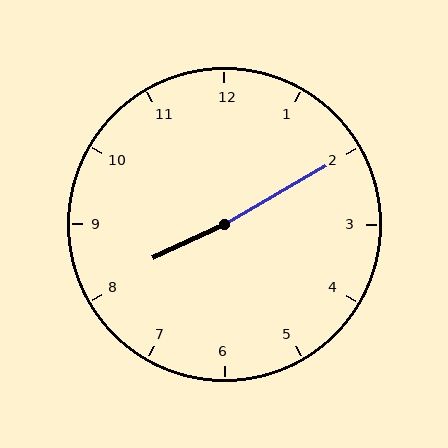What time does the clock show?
8:10.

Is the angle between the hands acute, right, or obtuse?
It is obtuse.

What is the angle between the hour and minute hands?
Approximately 175 degrees.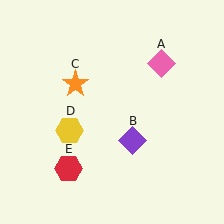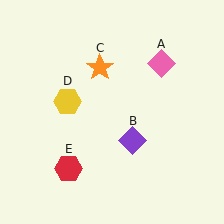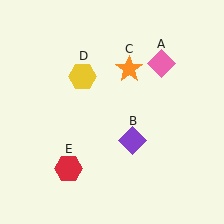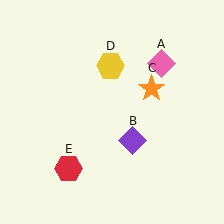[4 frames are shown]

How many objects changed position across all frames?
2 objects changed position: orange star (object C), yellow hexagon (object D).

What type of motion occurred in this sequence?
The orange star (object C), yellow hexagon (object D) rotated clockwise around the center of the scene.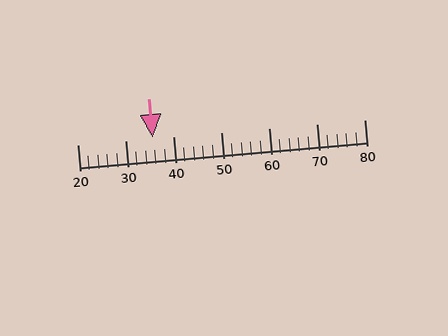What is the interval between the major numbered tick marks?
The major tick marks are spaced 10 units apart.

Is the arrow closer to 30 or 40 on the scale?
The arrow is closer to 40.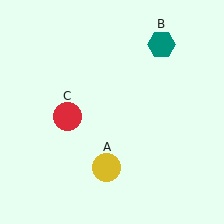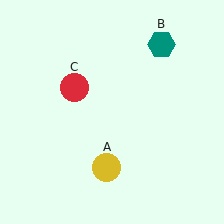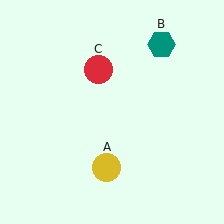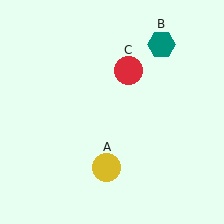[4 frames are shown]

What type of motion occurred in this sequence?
The red circle (object C) rotated clockwise around the center of the scene.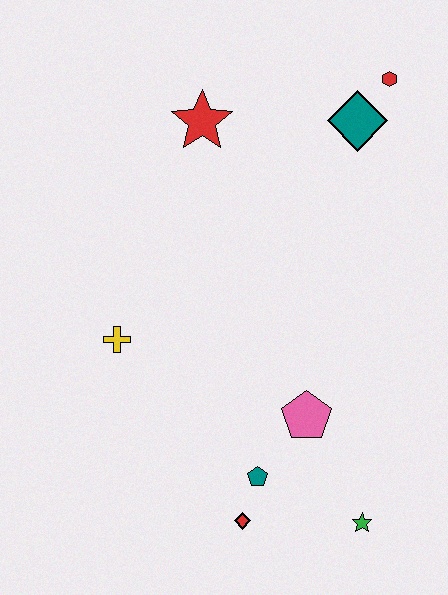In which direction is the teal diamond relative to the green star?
The teal diamond is above the green star.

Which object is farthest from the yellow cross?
The red hexagon is farthest from the yellow cross.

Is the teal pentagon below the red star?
Yes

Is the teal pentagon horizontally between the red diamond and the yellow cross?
No